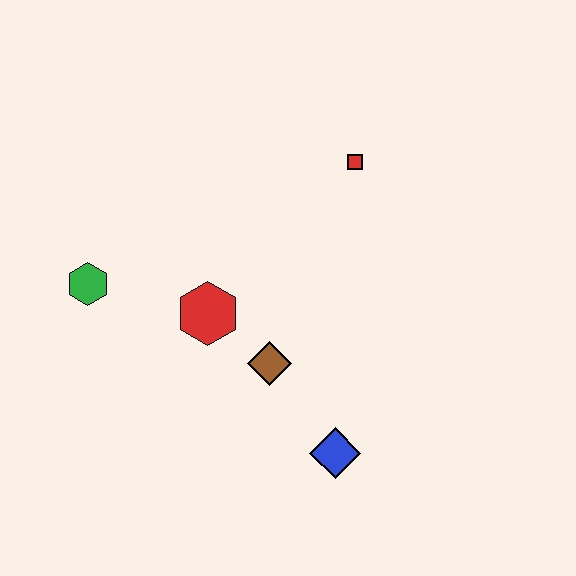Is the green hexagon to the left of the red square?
Yes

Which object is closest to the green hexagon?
The red hexagon is closest to the green hexagon.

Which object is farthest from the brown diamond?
The red square is farthest from the brown diamond.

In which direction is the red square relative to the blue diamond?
The red square is above the blue diamond.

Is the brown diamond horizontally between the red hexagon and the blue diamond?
Yes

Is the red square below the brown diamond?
No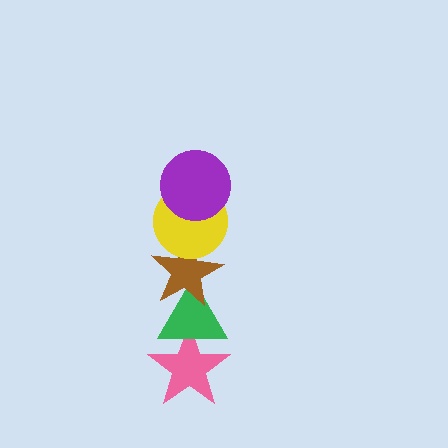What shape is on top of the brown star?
The yellow circle is on top of the brown star.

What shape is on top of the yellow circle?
The purple circle is on top of the yellow circle.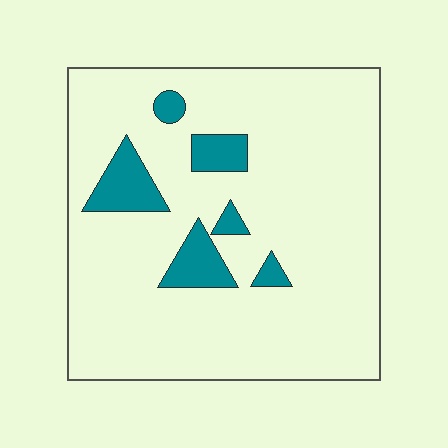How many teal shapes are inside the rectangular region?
6.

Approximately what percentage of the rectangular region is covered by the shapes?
Approximately 10%.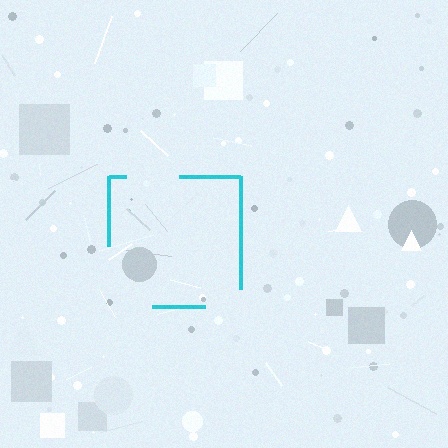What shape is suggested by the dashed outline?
The dashed outline suggests a square.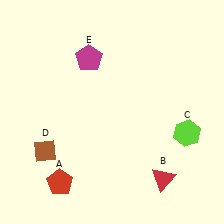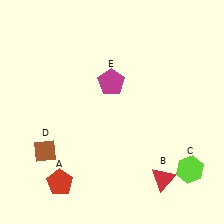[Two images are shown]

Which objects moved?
The objects that moved are: the lime hexagon (C), the magenta pentagon (E).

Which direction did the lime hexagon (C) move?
The lime hexagon (C) moved down.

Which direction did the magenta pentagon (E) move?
The magenta pentagon (E) moved down.